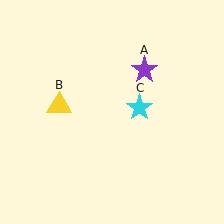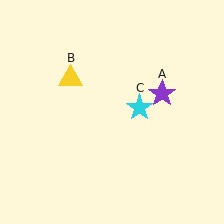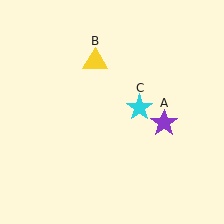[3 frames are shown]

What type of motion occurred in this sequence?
The purple star (object A), yellow triangle (object B) rotated clockwise around the center of the scene.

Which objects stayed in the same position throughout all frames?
Cyan star (object C) remained stationary.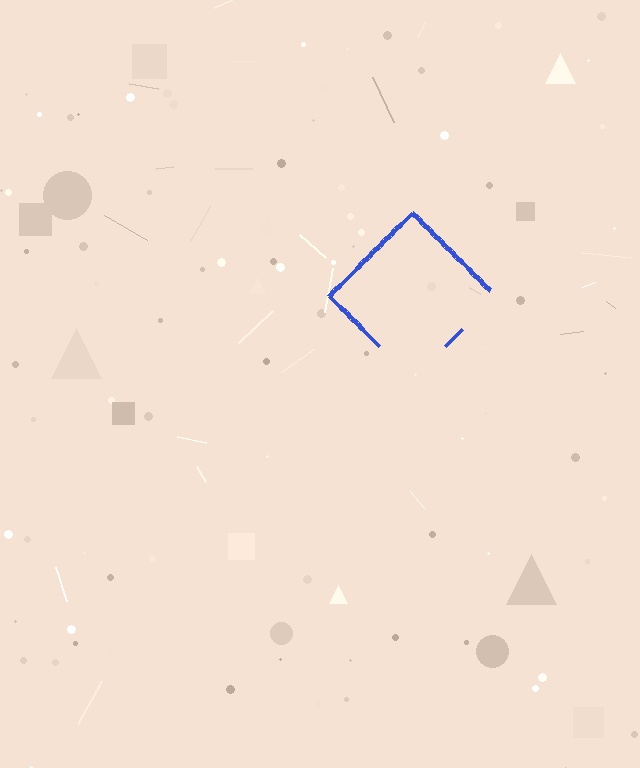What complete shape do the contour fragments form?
The contour fragments form a diamond.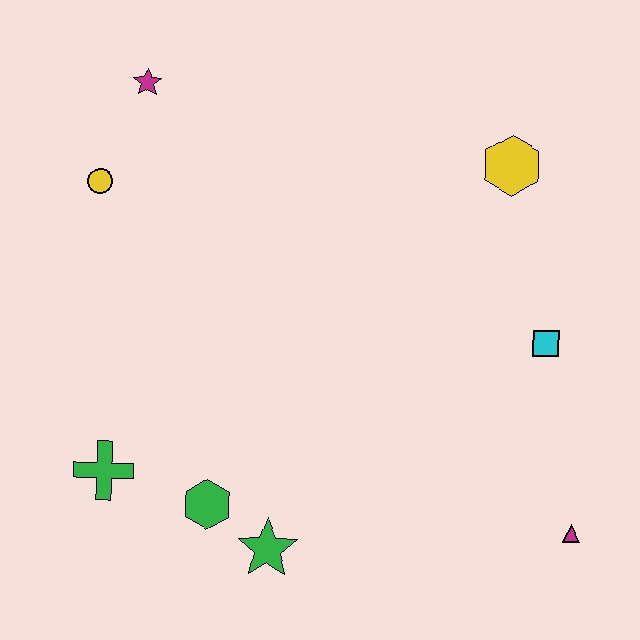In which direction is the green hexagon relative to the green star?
The green hexagon is to the left of the green star.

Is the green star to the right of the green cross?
Yes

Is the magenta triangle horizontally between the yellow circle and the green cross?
No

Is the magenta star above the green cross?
Yes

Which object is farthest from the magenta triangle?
The magenta star is farthest from the magenta triangle.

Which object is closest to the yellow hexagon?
The cyan square is closest to the yellow hexagon.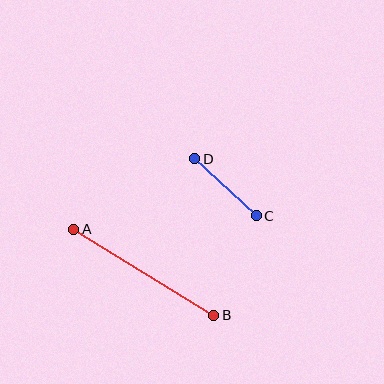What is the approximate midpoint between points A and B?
The midpoint is at approximately (144, 272) pixels.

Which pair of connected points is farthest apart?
Points A and B are farthest apart.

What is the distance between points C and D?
The distance is approximately 84 pixels.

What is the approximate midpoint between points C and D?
The midpoint is at approximately (226, 187) pixels.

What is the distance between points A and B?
The distance is approximately 164 pixels.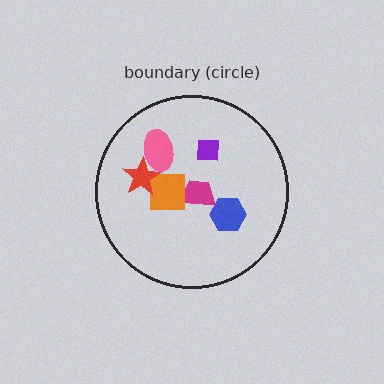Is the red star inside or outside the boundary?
Inside.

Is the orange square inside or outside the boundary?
Inside.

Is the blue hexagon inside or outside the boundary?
Inside.